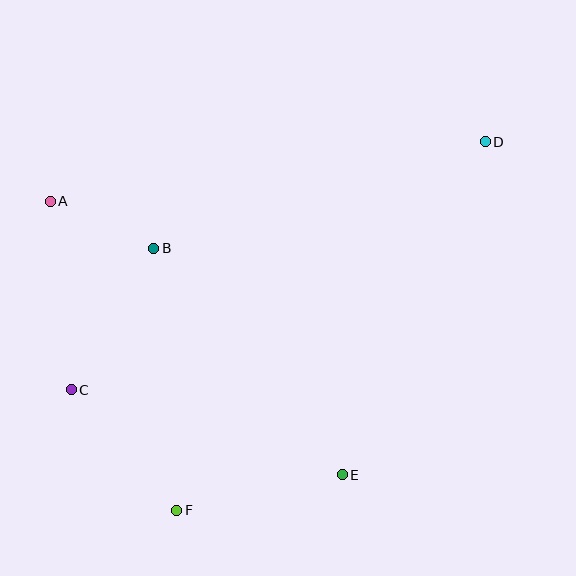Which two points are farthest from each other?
Points C and D are farthest from each other.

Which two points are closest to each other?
Points A and B are closest to each other.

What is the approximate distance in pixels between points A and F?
The distance between A and F is approximately 334 pixels.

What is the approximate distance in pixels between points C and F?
The distance between C and F is approximately 160 pixels.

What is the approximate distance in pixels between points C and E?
The distance between C and E is approximately 284 pixels.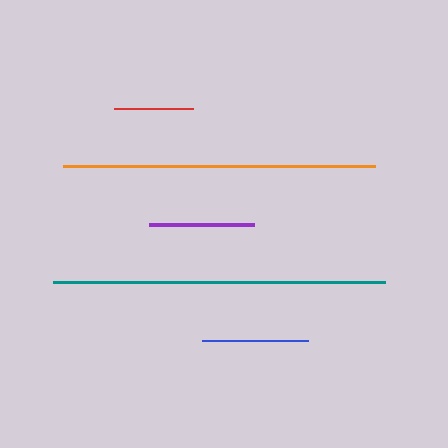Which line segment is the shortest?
The red line is the shortest at approximately 79 pixels.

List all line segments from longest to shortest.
From longest to shortest: teal, orange, blue, purple, red.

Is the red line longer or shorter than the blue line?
The blue line is longer than the red line.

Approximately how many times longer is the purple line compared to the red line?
The purple line is approximately 1.3 times the length of the red line.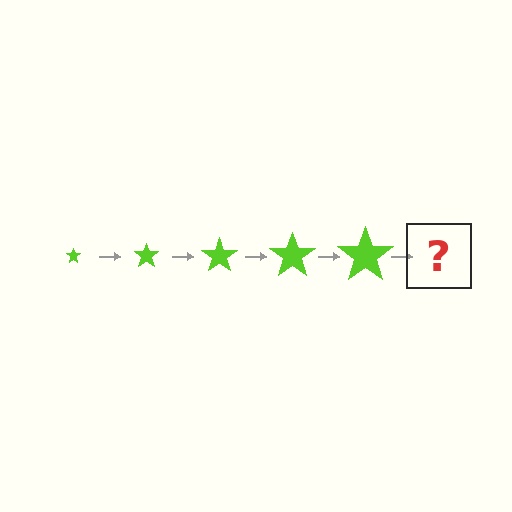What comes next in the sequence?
The next element should be a lime star, larger than the previous one.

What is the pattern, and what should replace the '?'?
The pattern is that the star gets progressively larger each step. The '?' should be a lime star, larger than the previous one.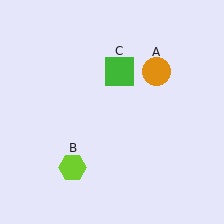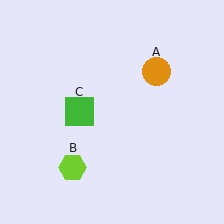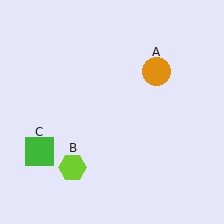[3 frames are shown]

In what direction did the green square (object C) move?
The green square (object C) moved down and to the left.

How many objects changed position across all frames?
1 object changed position: green square (object C).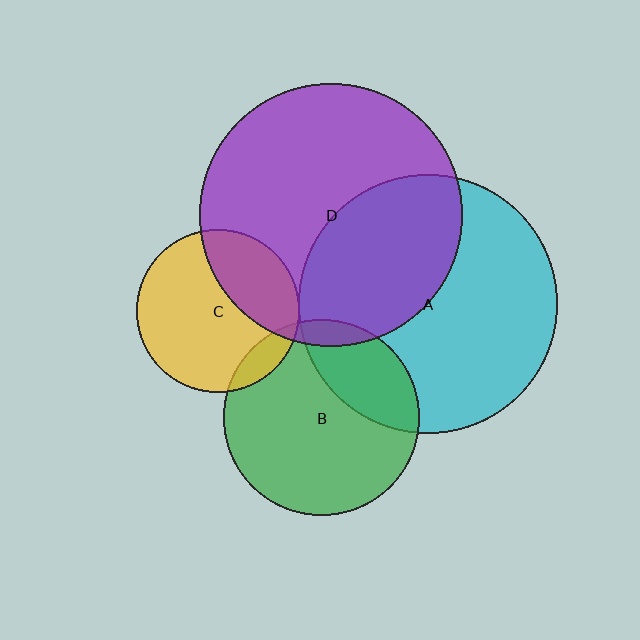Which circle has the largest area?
Circle D (purple).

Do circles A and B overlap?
Yes.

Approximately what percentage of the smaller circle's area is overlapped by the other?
Approximately 25%.